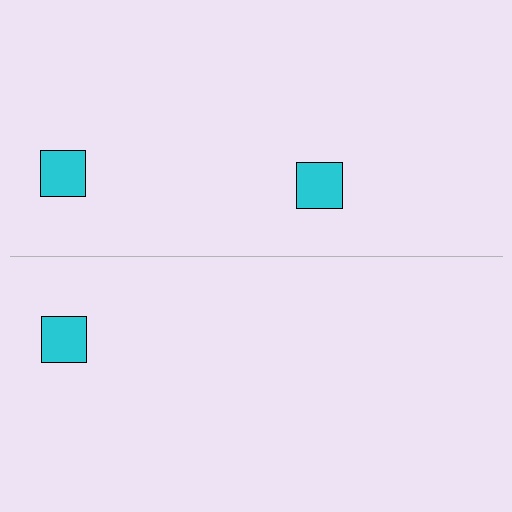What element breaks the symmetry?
A cyan square is missing from the bottom side.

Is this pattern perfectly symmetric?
No, the pattern is not perfectly symmetric. A cyan square is missing from the bottom side.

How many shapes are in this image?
There are 3 shapes in this image.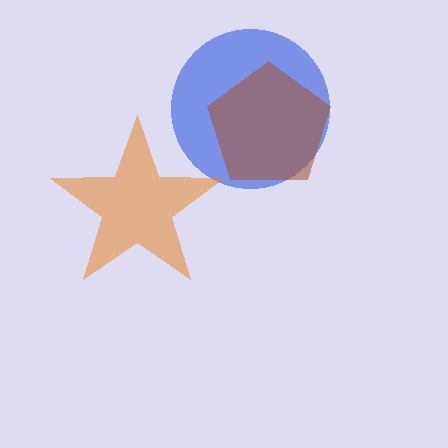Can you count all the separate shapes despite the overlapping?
Yes, there are 3 separate shapes.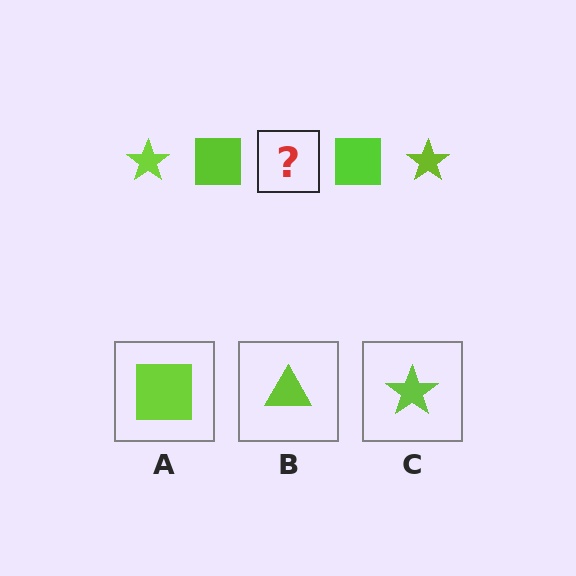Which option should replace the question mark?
Option C.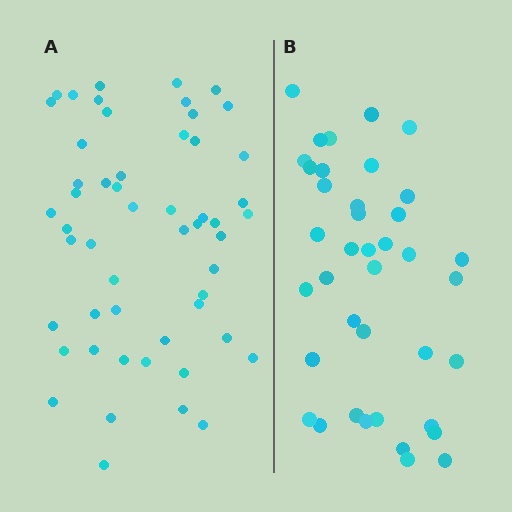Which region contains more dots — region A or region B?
Region A (the left region) has more dots.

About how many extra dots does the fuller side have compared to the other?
Region A has approximately 15 more dots than region B.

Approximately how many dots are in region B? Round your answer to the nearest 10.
About 40 dots. (The exact count is 39, which rounds to 40.)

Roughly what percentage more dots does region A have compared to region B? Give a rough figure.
About 35% more.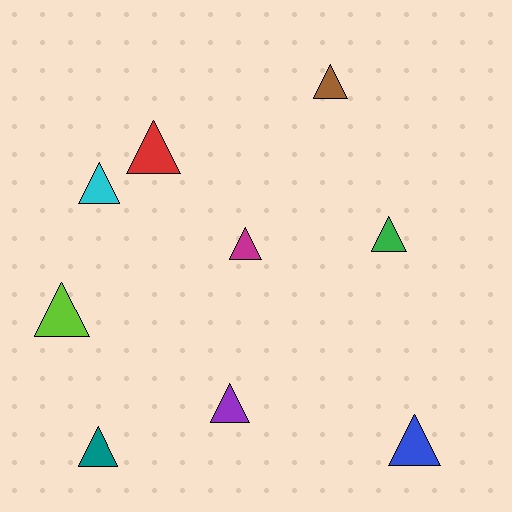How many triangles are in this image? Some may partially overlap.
There are 9 triangles.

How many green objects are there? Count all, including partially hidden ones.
There is 1 green object.